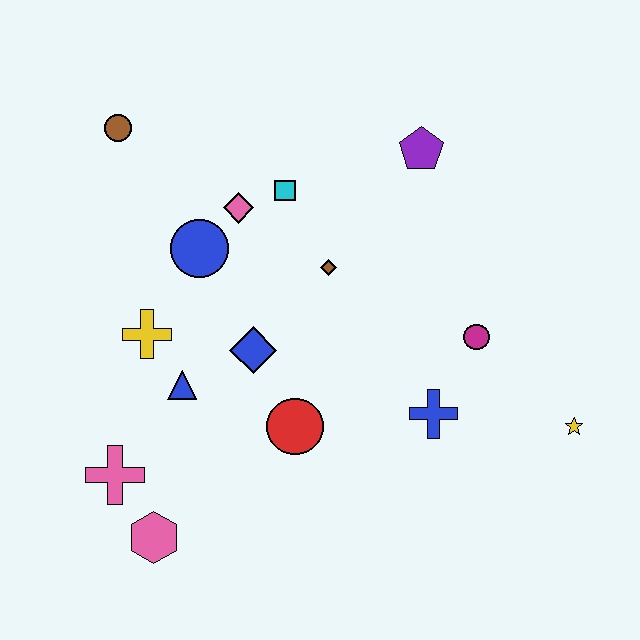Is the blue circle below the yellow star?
No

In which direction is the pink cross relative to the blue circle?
The pink cross is below the blue circle.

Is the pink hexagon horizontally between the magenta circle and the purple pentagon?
No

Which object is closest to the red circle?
The blue diamond is closest to the red circle.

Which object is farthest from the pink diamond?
The yellow star is farthest from the pink diamond.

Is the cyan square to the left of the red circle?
Yes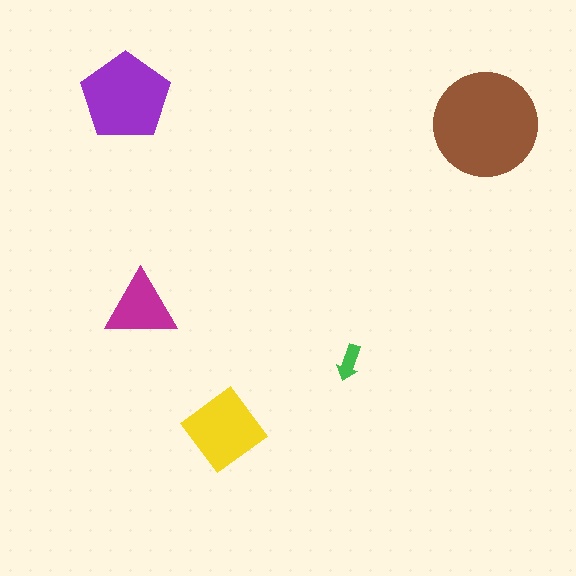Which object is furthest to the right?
The brown circle is rightmost.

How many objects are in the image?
There are 5 objects in the image.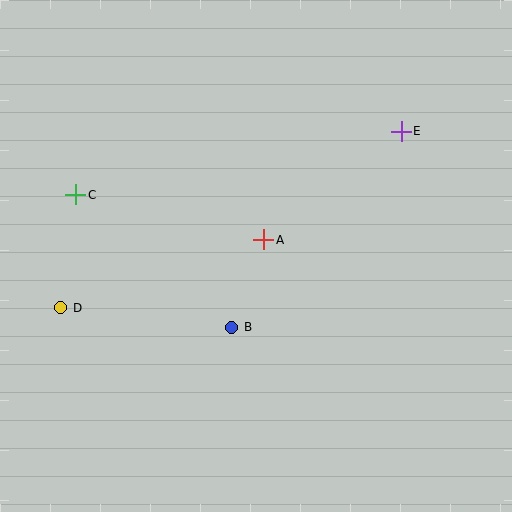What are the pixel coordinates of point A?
Point A is at (264, 240).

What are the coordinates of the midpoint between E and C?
The midpoint between E and C is at (239, 163).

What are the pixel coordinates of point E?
Point E is at (401, 131).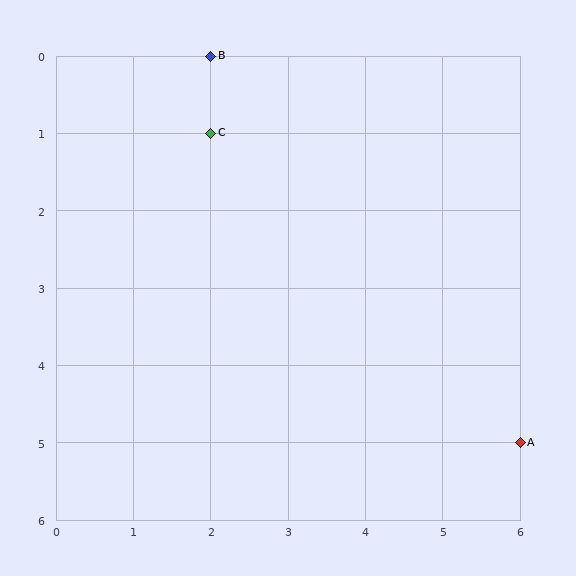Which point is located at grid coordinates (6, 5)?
Point A is at (6, 5).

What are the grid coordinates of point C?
Point C is at grid coordinates (2, 1).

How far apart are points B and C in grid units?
Points B and C are 1 row apart.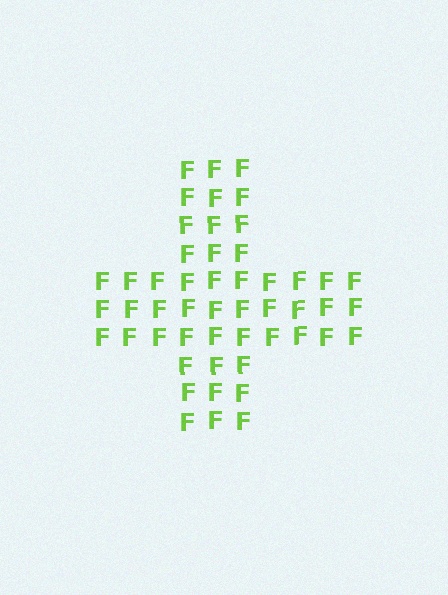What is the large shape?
The large shape is a cross.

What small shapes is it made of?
It is made of small letter F's.